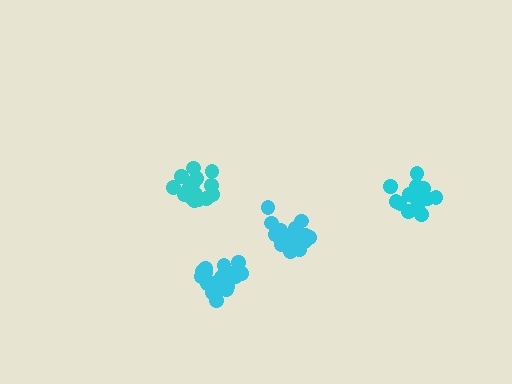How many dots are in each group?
Group 1: 20 dots, Group 2: 16 dots, Group 3: 19 dots, Group 4: 16 dots (71 total).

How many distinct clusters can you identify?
There are 4 distinct clusters.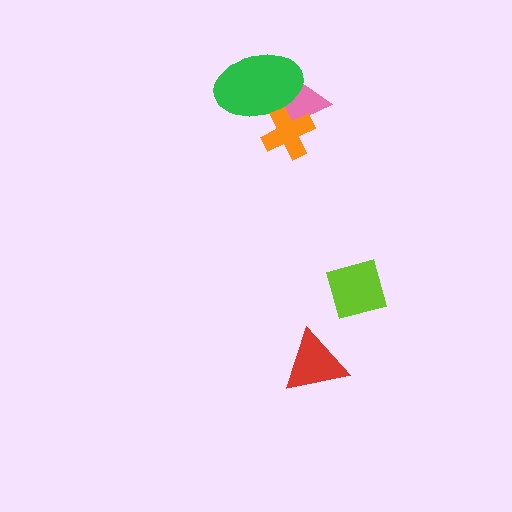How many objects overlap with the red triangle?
0 objects overlap with the red triangle.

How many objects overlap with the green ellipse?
2 objects overlap with the green ellipse.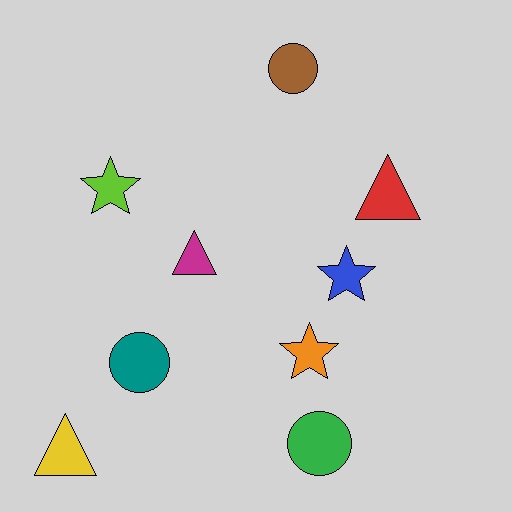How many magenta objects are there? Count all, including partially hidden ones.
There is 1 magenta object.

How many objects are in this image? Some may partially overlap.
There are 9 objects.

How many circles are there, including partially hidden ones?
There are 3 circles.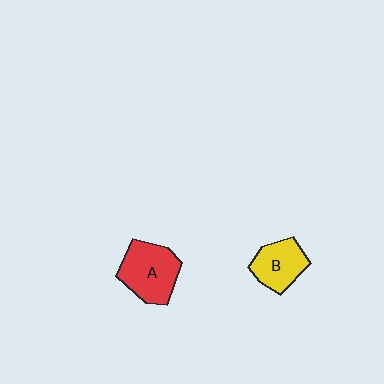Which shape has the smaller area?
Shape B (yellow).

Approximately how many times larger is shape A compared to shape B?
Approximately 1.3 times.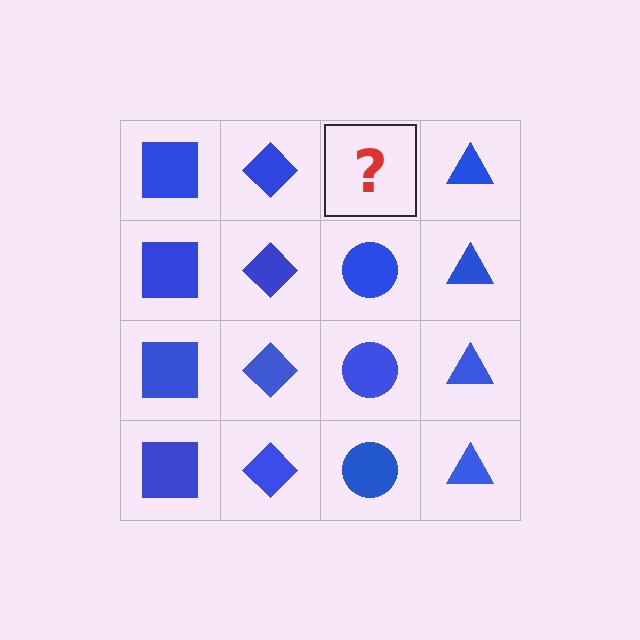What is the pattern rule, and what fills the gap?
The rule is that each column has a consistent shape. The gap should be filled with a blue circle.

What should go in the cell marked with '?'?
The missing cell should contain a blue circle.